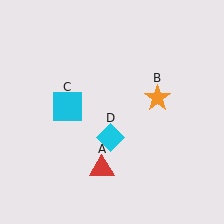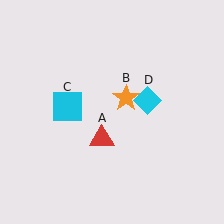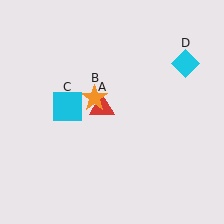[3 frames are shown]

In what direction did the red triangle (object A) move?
The red triangle (object A) moved up.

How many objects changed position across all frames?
3 objects changed position: red triangle (object A), orange star (object B), cyan diamond (object D).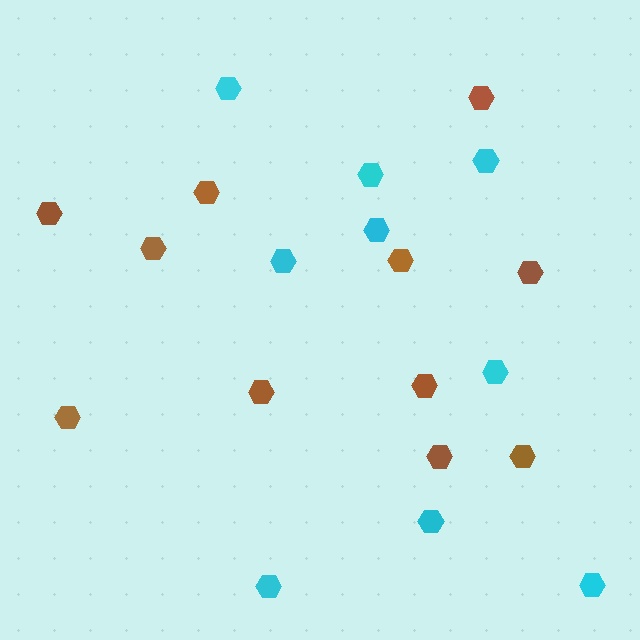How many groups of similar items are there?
There are 2 groups: one group of cyan hexagons (9) and one group of brown hexagons (11).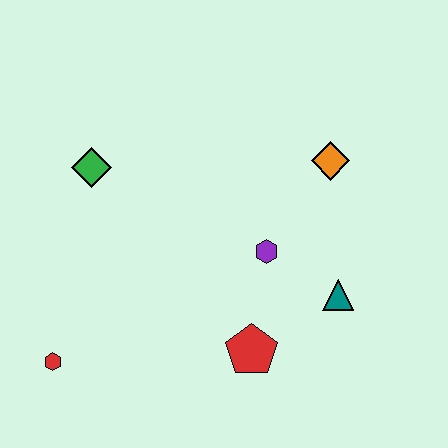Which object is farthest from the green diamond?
The teal triangle is farthest from the green diamond.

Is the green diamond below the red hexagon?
No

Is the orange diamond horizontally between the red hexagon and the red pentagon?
No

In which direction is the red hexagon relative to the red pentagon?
The red hexagon is to the left of the red pentagon.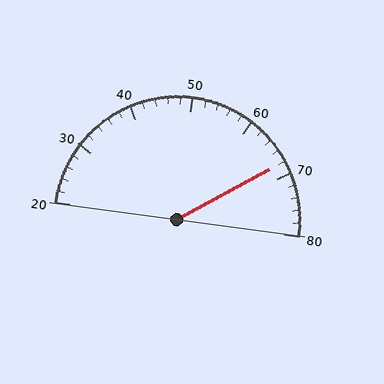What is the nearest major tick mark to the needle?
The nearest major tick mark is 70.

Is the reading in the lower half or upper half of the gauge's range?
The reading is in the upper half of the range (20 to 80).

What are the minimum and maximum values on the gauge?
The gauge ranges from 20 to 80.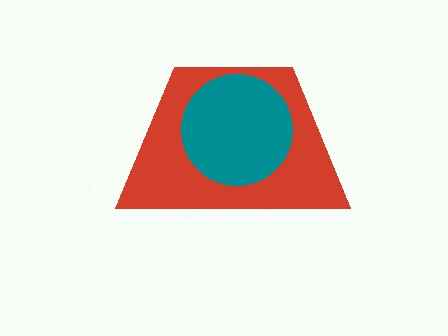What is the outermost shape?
The red trapezoid.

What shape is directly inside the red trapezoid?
The teal circle.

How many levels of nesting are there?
2.